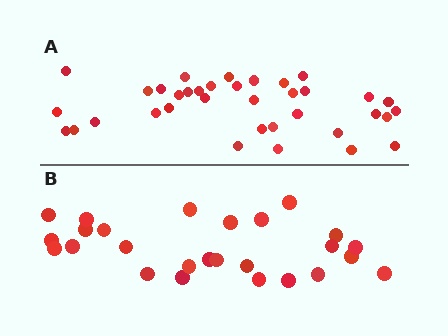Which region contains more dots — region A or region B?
Region A (the top region) has more dots.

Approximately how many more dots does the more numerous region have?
Region A has roughly 10 or so more dots than region B.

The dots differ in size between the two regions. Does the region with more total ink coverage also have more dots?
No. Region B has more total ink coverage because its dots are larger, but region A actually contains more individual dots. Total area can be misleading — the number of items is what matters here.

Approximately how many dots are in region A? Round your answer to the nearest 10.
About 40 dots. (The exact count is 36, which rounds to 40.)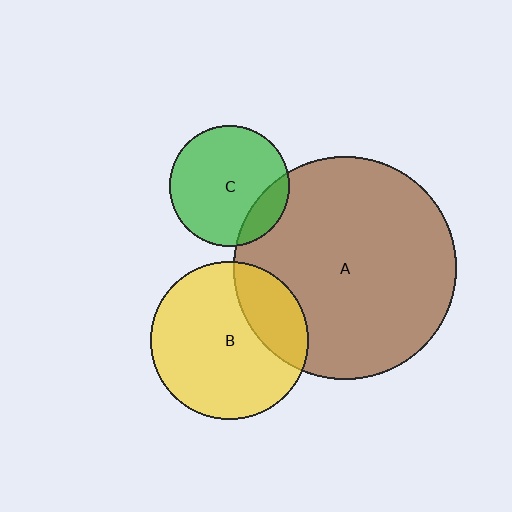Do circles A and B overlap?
Yes.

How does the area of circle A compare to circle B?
Approximately 2.0 times.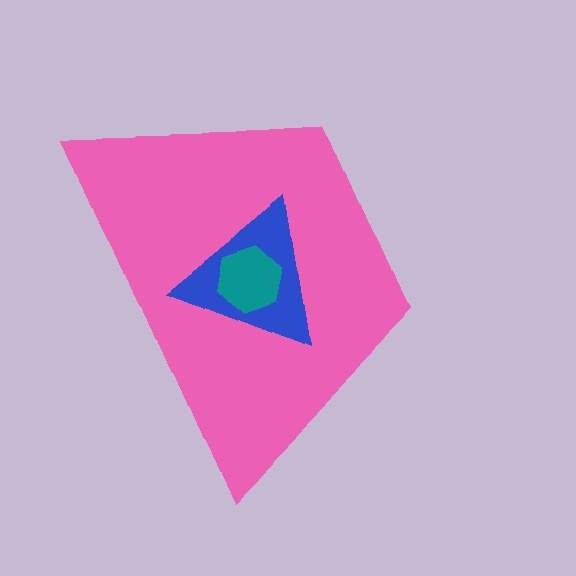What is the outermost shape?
The pink trapezoid.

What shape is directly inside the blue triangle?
The teal hexagon.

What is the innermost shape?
The teal hexagon.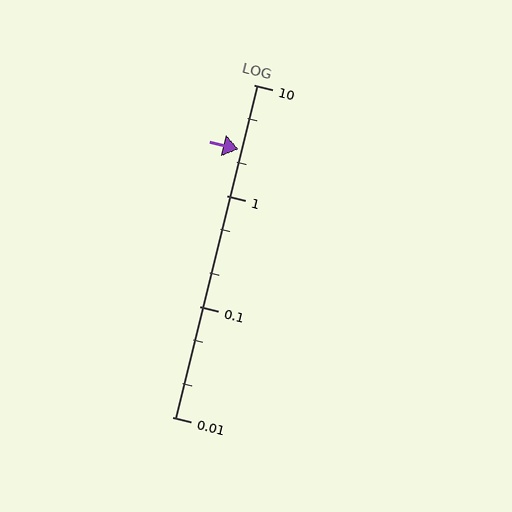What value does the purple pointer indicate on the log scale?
The pointer indicates approximately 2.6.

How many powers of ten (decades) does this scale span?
The scale spans 3 decades, from 0.01 to 10.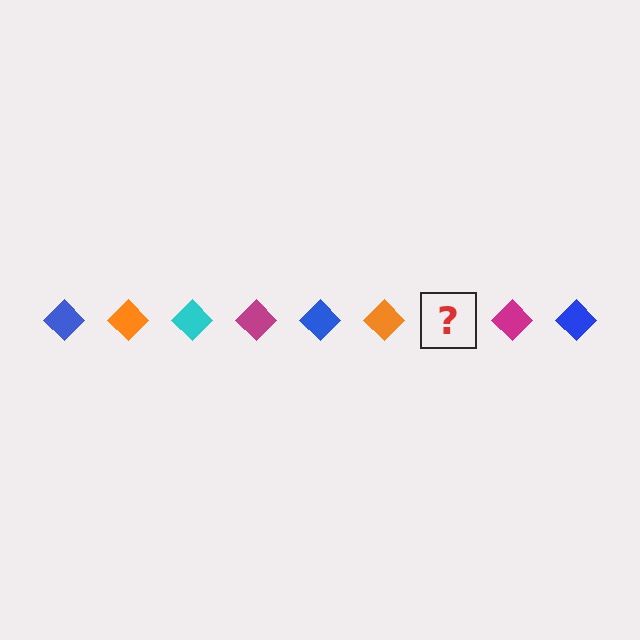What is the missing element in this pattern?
The missing element is a cyan diamond.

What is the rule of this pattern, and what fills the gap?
The rule is that the pattern cycles through blue, orange, cyan, magenta diamonds. The gap should be filled with a cyan diamond.